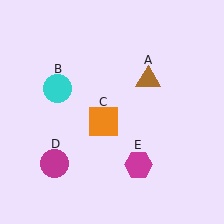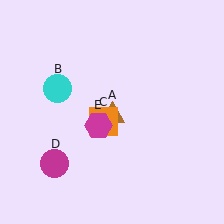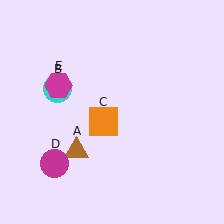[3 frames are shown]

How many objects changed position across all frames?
2 objects changed position: brown triangle (object A), magenta hexagon (object E).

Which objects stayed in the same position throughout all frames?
Cyan circle (object B) and orange square (object C) and magenta circle (object D) remained stationary.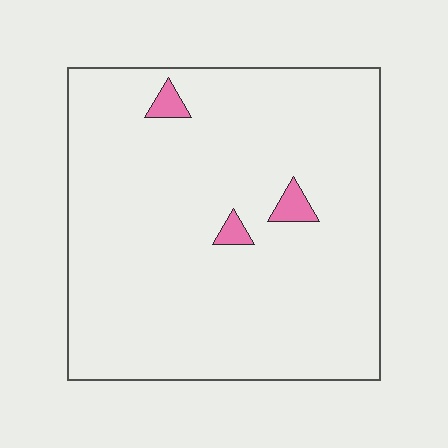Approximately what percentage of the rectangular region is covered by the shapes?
Approximately 5%.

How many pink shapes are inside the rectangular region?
3.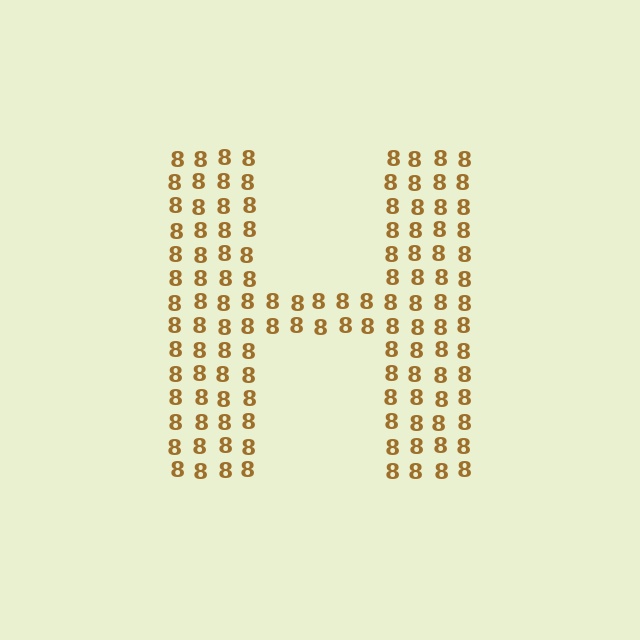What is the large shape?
The large shape is the letter H.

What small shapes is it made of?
It is made of small digit 8's.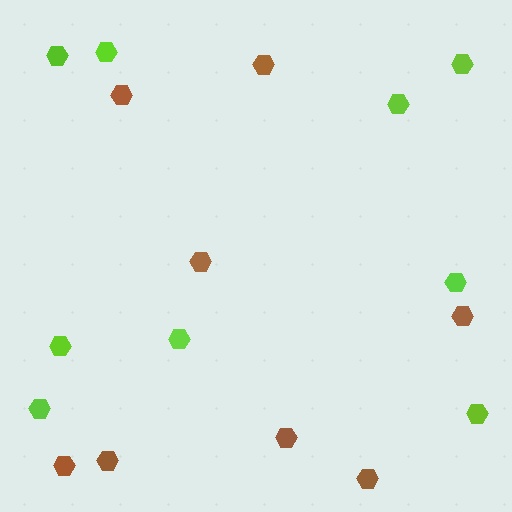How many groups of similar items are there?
There are 2 groups: one group of lime hexagons (9) and one group of brown hexagons (8).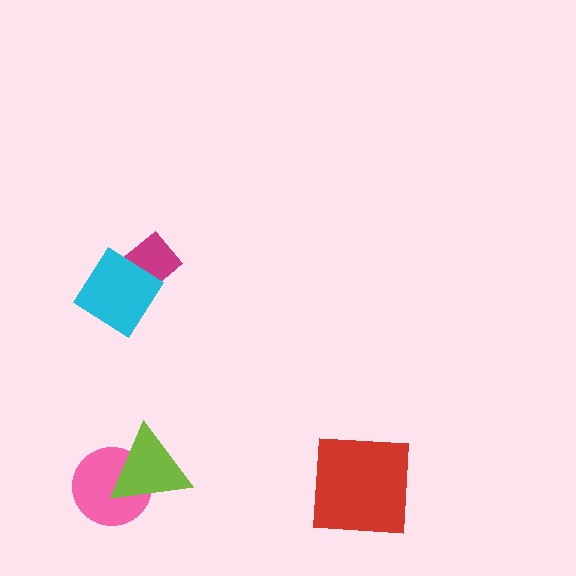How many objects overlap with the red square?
0 objects overlap with the red square.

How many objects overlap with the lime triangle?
1 object overlaps with the lime triangle.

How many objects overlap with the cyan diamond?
1 object overlaps with the cyan diamond.